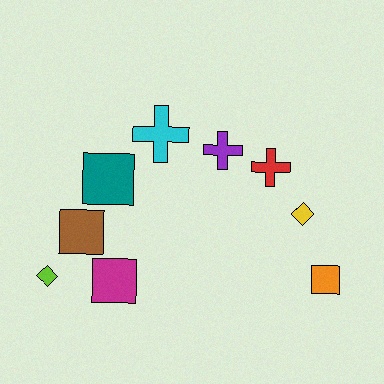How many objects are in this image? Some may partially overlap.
There are 9 objects.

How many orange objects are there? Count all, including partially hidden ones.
There is 1 orange object.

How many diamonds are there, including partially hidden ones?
There are 2 diamonds.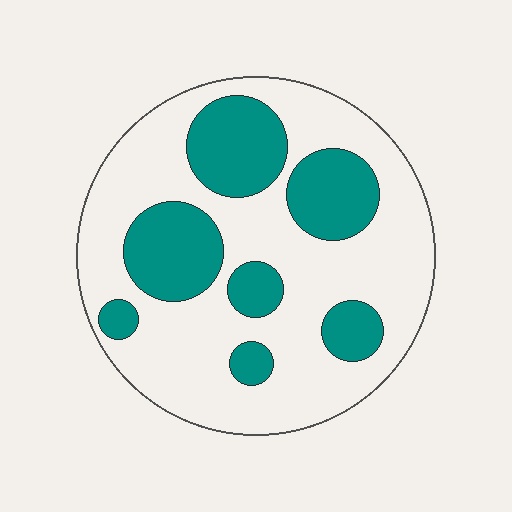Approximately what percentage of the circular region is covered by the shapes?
Approximately 30%.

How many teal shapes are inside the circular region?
7.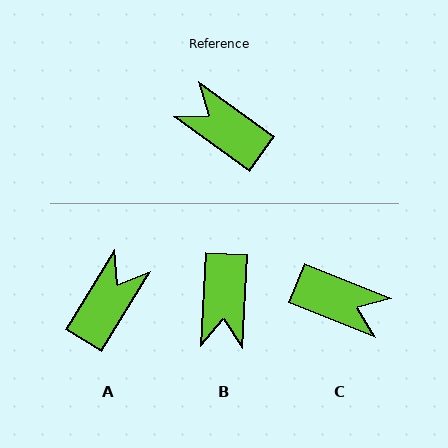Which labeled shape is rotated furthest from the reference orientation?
C, about 166 degrees away.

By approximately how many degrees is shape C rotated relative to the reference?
Approximately 166 degrees clockwise.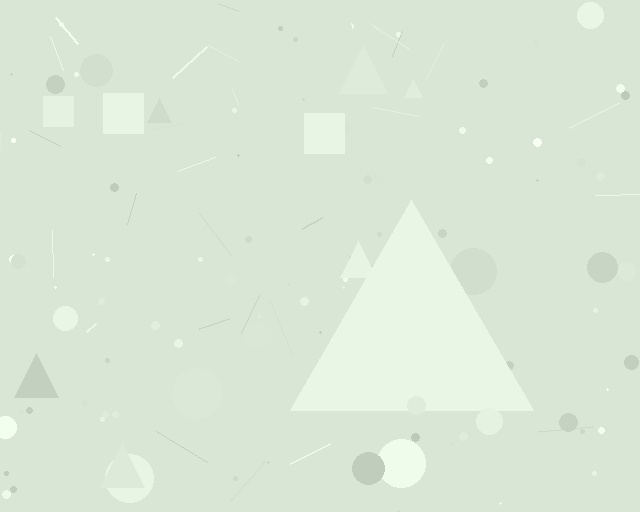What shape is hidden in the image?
A triangle is hidden in the image.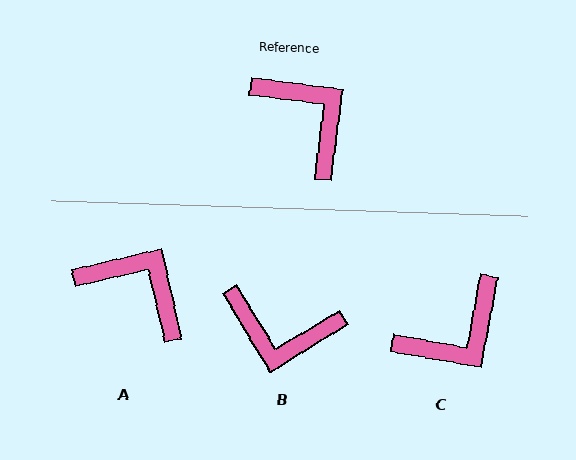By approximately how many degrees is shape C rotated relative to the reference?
Approximately 93 degrees clockwise.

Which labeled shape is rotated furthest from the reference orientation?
B, about 141 degrees away.